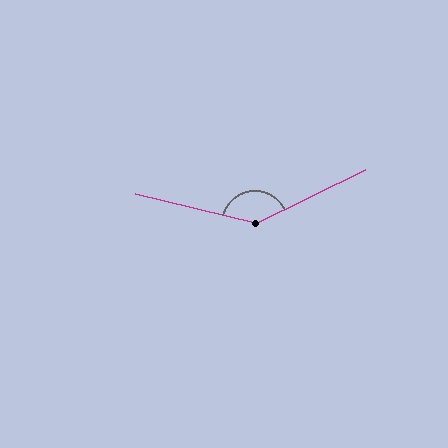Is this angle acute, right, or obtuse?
It is obtuse.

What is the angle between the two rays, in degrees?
Approximately 140 degrees.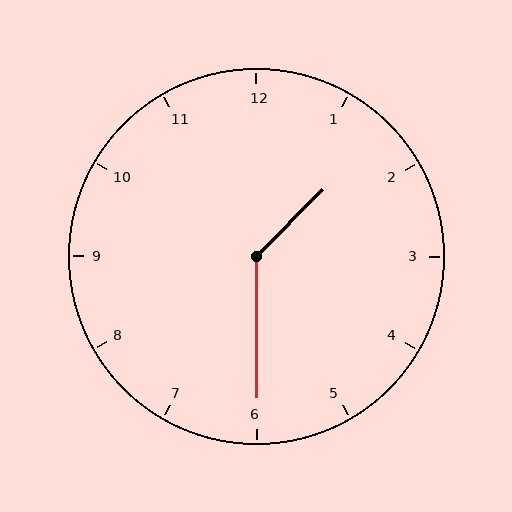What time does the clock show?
1:30.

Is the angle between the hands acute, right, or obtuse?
It is obtuse.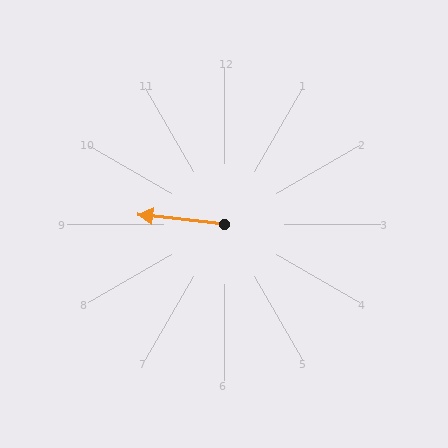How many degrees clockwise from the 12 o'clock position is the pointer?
Approximately 277 degrees.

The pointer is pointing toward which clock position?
Roughly 9 o'clock.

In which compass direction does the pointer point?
West.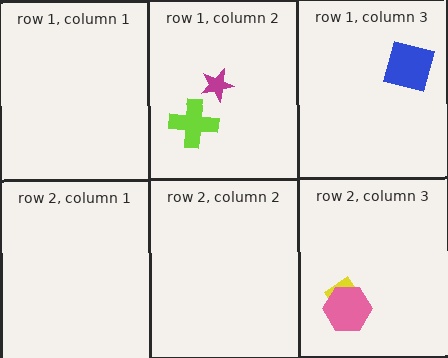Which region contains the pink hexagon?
The row 2, column 3 region.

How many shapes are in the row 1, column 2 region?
2.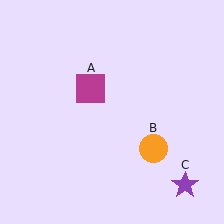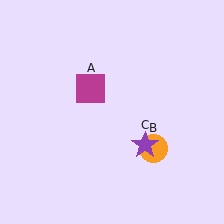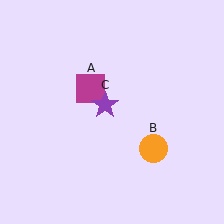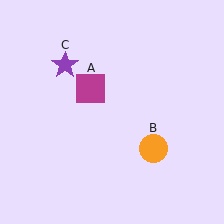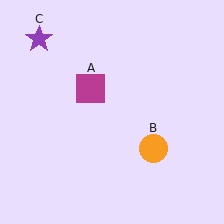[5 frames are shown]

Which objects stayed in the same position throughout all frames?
Magenta square (object A) and orange circle (object B) remained stationary.